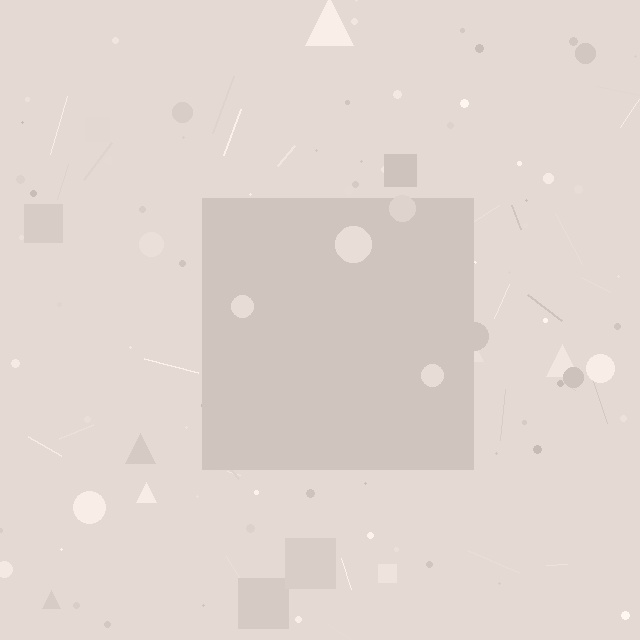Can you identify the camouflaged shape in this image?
The camouflaged shape is a square.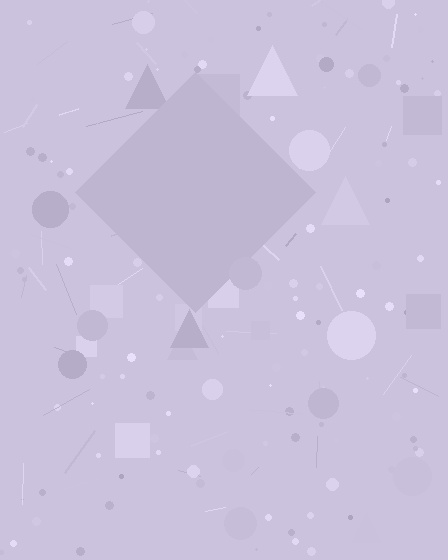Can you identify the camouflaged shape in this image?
The camouflaged shape is a diamond.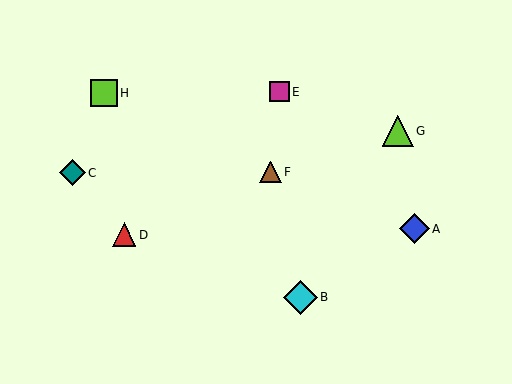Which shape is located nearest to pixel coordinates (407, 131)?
The lime triangle (labeled G) at (398, 131) is nearest to that location.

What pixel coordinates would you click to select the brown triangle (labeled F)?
Click at (271, 172) to select the brown triangle F.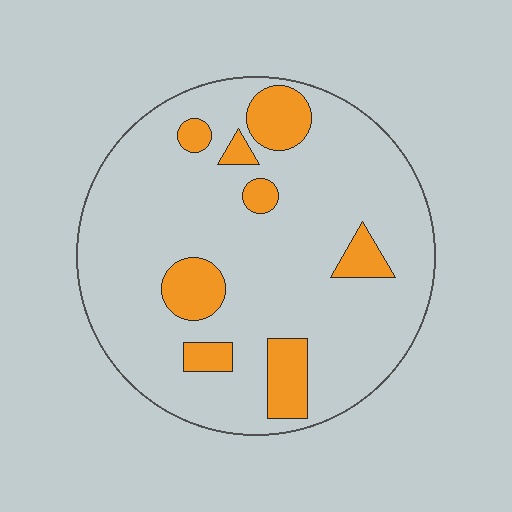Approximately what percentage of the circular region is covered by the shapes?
Approximately 15%.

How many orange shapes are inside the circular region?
8.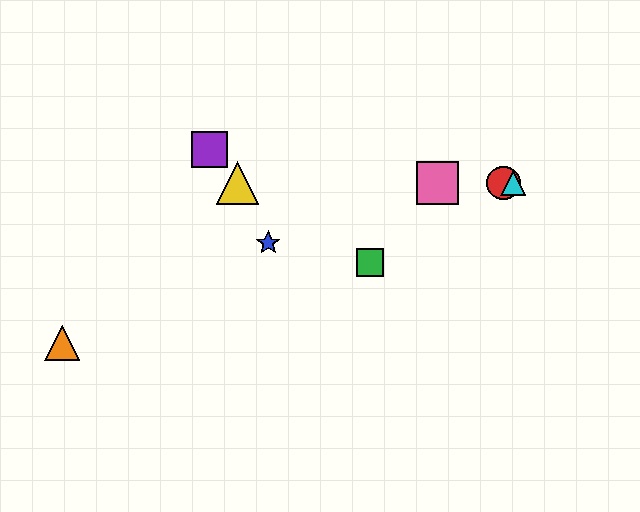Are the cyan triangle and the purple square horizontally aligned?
No, the cyan triangle is at y≈183 and the purple square is at y≈150.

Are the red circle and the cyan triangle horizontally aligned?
Yes, both are at y≈183.